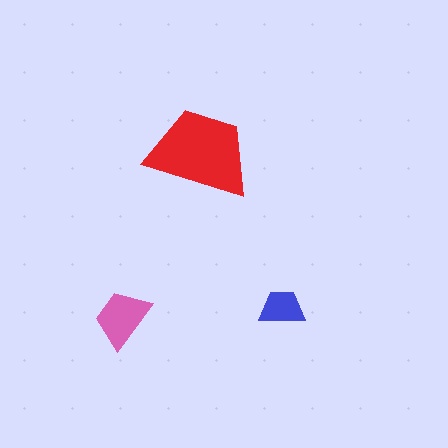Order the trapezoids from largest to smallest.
the red one, the pink one, the blue one.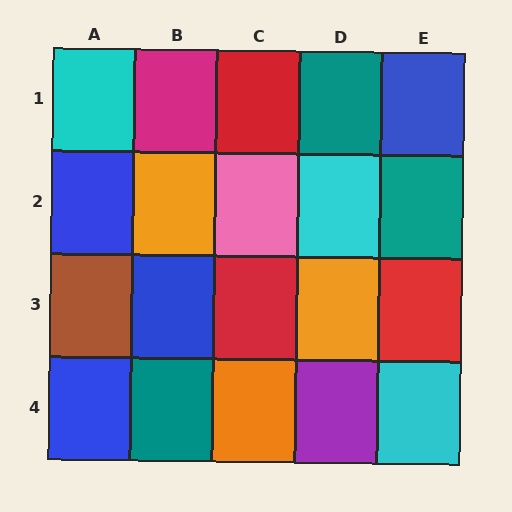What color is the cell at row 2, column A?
Blue.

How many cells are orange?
3 cells are orange.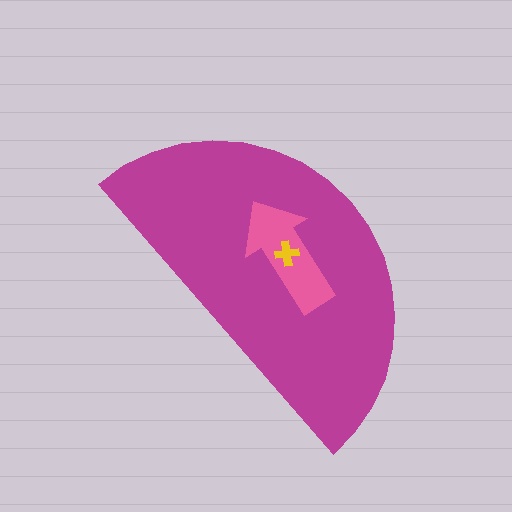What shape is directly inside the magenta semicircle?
The pink arrow.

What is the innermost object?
The yellow cross.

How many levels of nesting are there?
3.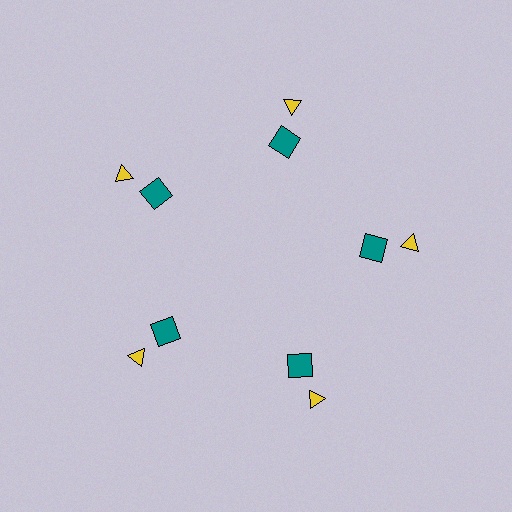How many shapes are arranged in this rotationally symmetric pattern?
There are 10 shapes, arranged in 5 groups of 2.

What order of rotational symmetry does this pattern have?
This pattern has 5-fold rotational symmetry.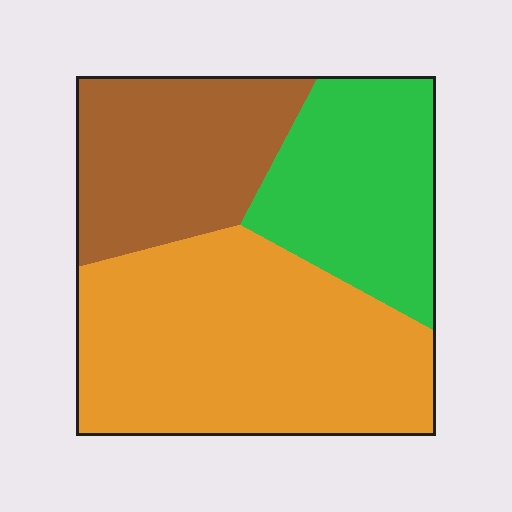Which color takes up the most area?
Orange, at roughly 50%.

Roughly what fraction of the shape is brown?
Brown covers around 25% of the shape.